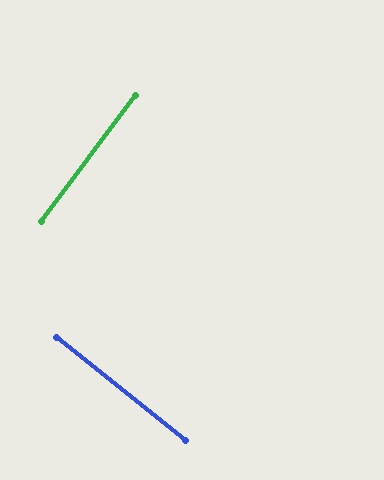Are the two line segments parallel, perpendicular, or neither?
Perpendicular — they meet at approximately 88°.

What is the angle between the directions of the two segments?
Approximately 88 degrees.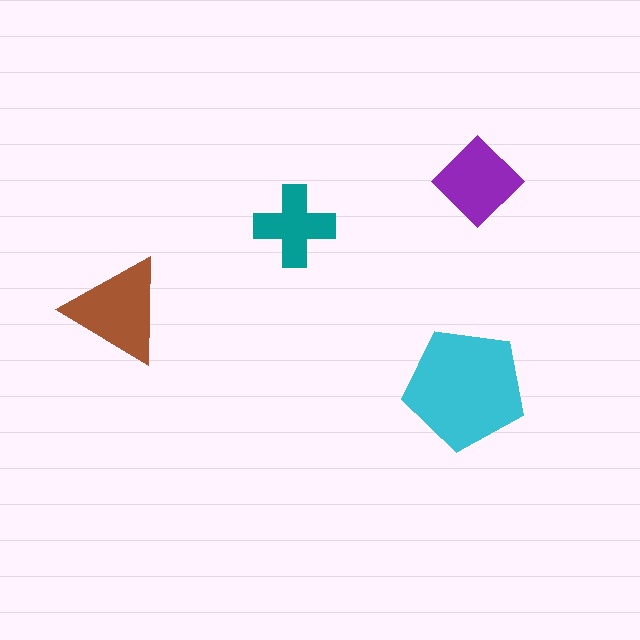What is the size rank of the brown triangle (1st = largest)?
2nd.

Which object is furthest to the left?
The brown triangle is leftmost.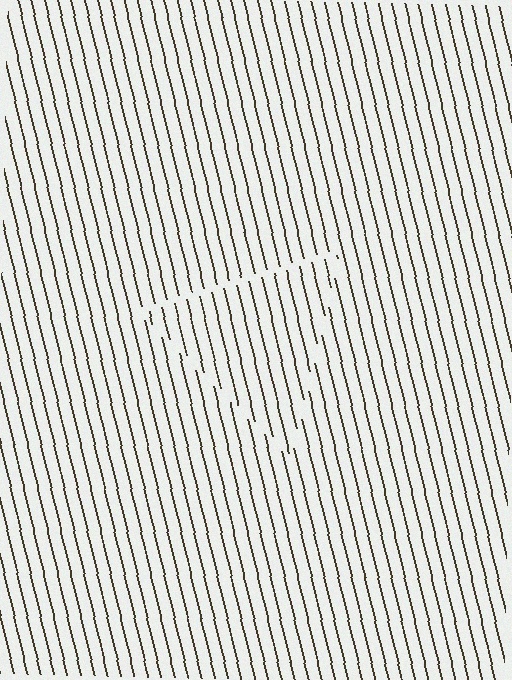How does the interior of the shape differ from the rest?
The interior of the shape contains the same grating, shifted by half a period — the contour is defined by the phase discontinuity where line-ends from the inner and outer gratings abut.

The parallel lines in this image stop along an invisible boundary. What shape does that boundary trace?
An illusory triangle. The interior of the shape contains the same grating, shifted by half a period — the contour is defined by the phase discontinuity where line-ends from the inner and outer gratings abut.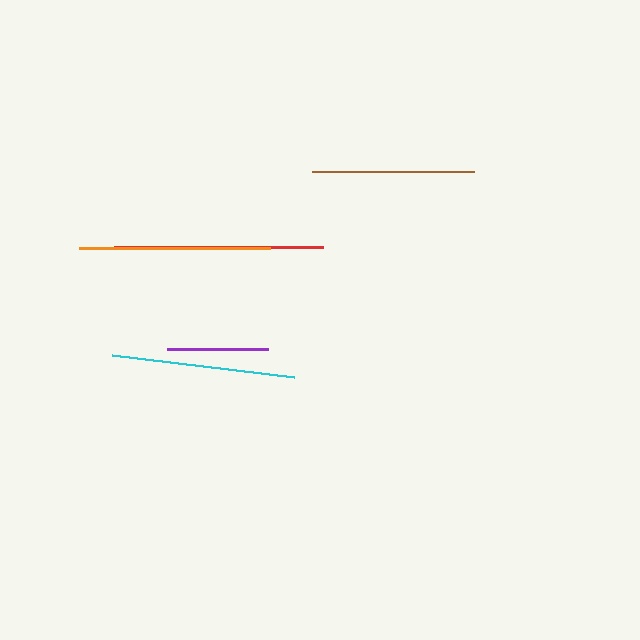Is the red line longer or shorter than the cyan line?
The red line is longer than the cyan line.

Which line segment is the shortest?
The purple line is the shortest at approximately 101 pixels.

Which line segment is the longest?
The red line is the longest at approximately 209 pixels.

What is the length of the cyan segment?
The cyan segment is approximately 183 pixels long.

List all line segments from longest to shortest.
From longest to shortest: red, orange, cyan, brown, purple.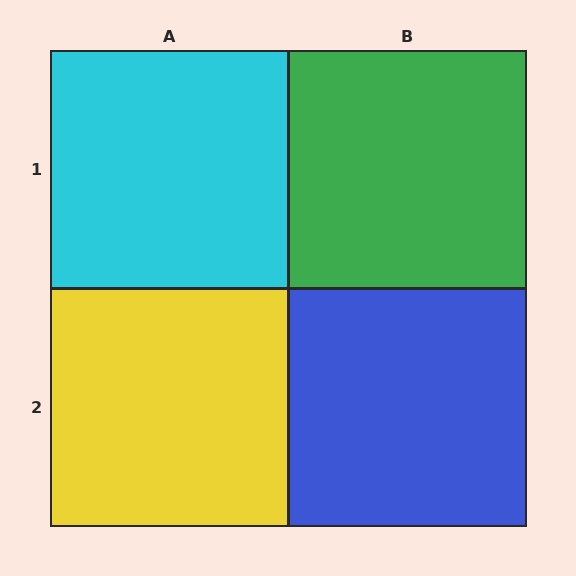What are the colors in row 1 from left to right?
Cyan, green.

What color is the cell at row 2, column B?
Blue.